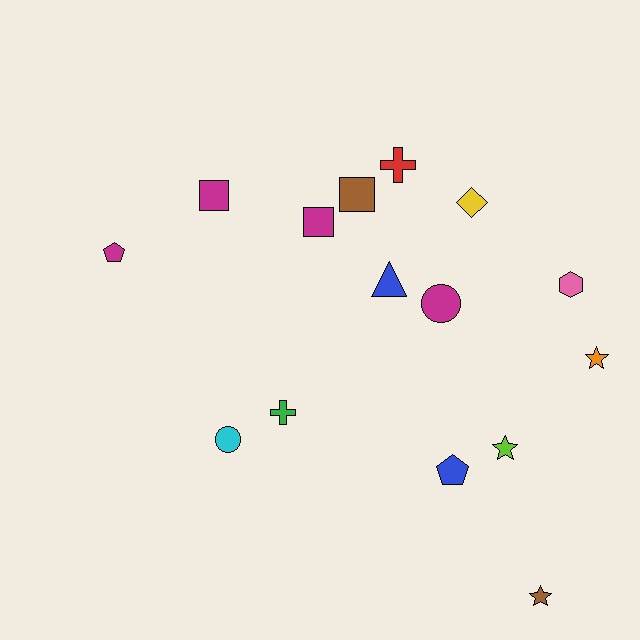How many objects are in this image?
There are 15 objects.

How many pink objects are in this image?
There is 1 pink object.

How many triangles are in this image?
There is 1 triangle.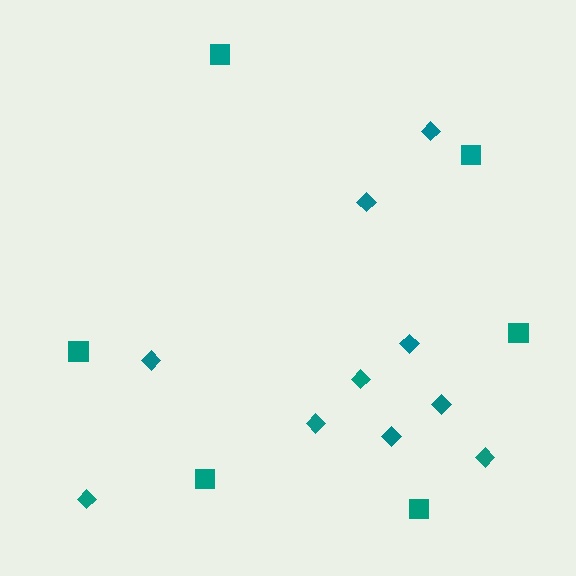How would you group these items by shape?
There are 2 groups: one group of diamonds (10) and one group of squares (6).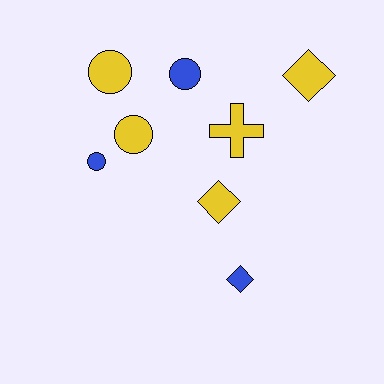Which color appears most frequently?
Yellow, with 5 objects.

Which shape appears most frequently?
Circle, with 4 objects.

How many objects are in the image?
There are 8 objects.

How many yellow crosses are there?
There is 1 yellow cross.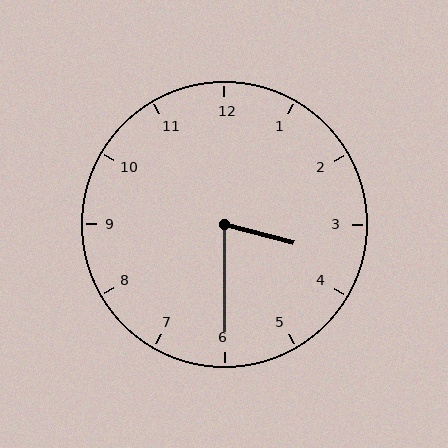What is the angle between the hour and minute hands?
Approximately 75 degrees.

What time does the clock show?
3:30.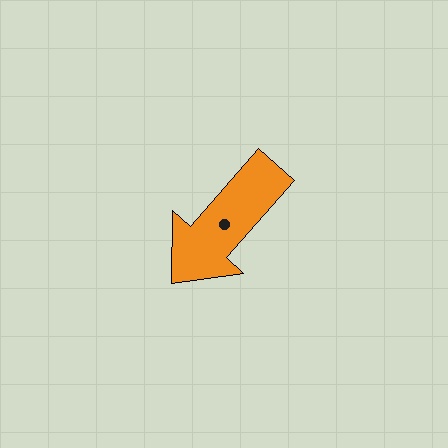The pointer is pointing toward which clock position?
Roughly 7 o'clock.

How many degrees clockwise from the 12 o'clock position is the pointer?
Approximately 221 degrees.